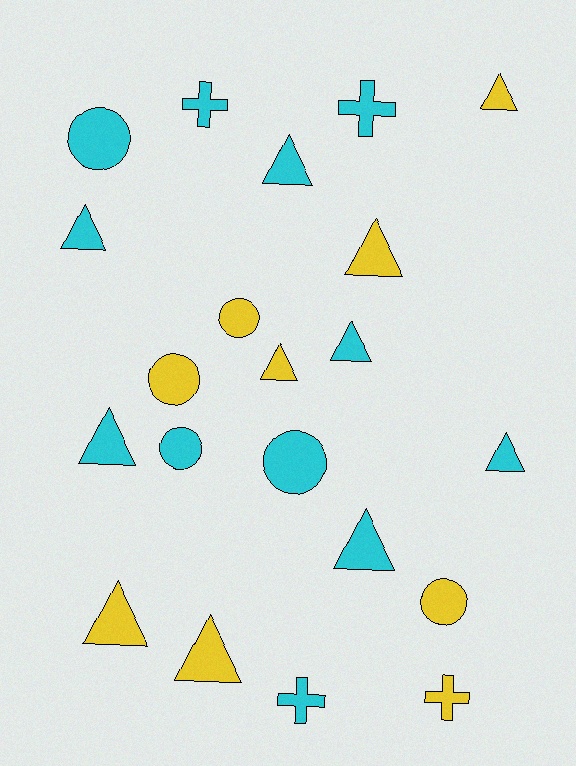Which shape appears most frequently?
Triangle, with 11 objects.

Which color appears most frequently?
Cyan, with 12 objects.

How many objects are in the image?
There are 21 objects.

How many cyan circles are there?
There are 3 cyan circles.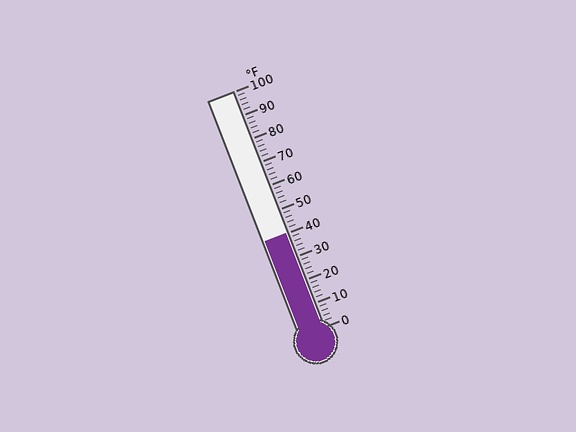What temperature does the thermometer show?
The thermometer shows approximately 40°F.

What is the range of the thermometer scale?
The thermometer scale ranges from 0°F to 100°F.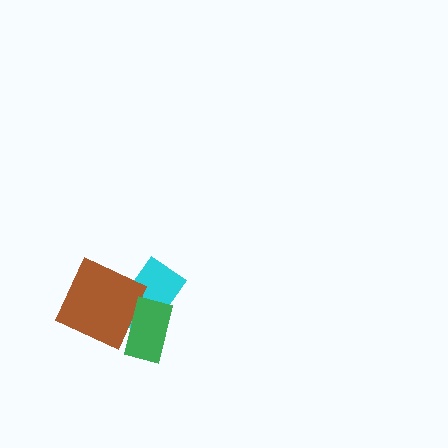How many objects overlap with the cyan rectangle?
2 objects overlap with the cyan rectangle.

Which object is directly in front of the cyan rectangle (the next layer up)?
The brown diamond is directly in front of the cyan rectangle.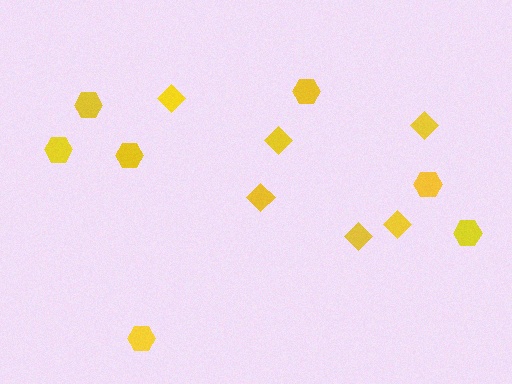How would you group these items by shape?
There are 2 groups: one group of diamonds (6) and one group of hexagons (7).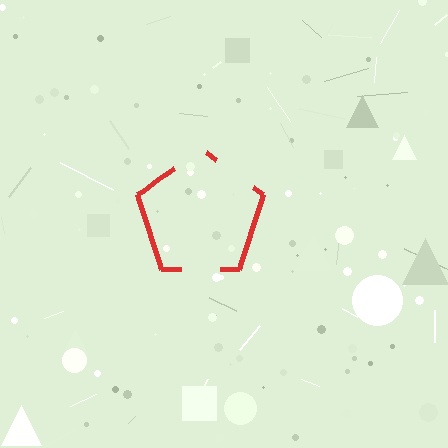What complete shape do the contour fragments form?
The contour fragments form a pentagon.